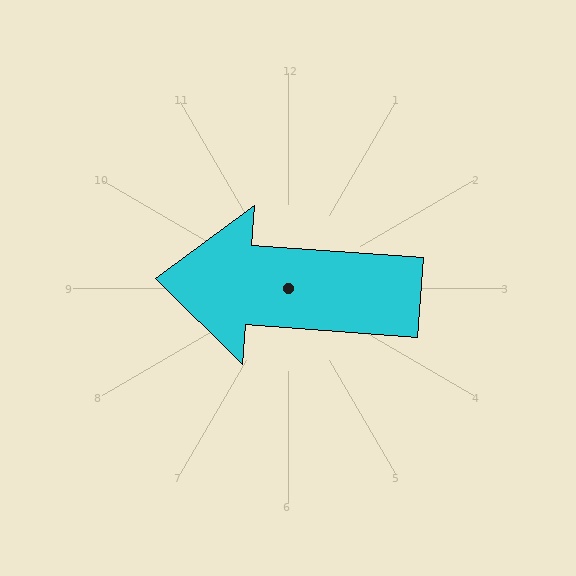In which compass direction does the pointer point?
West.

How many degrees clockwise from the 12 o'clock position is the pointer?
Approximately 274 degrees.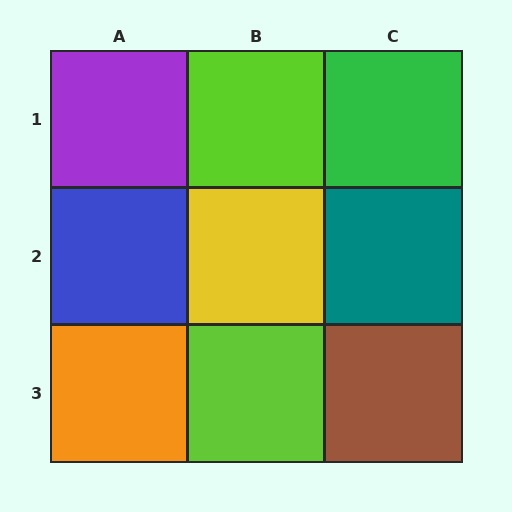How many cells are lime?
2 cells are lime.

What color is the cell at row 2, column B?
Yellow.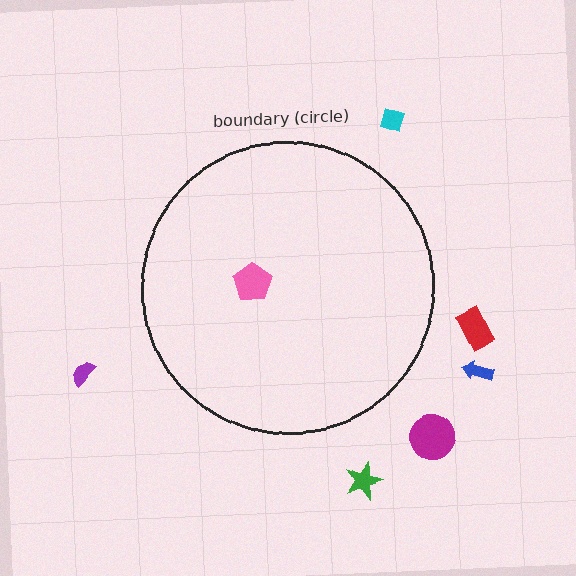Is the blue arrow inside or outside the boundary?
Outside.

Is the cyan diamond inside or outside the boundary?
Outside.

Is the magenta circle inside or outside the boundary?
Outside.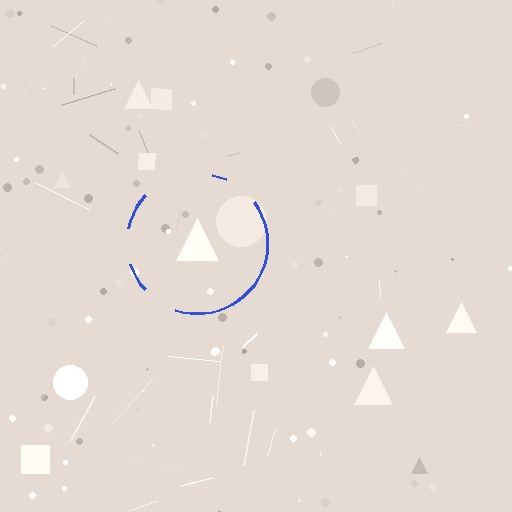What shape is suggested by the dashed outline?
The dashed outline suggests a circle.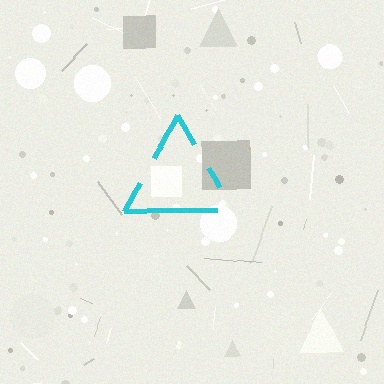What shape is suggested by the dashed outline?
The dashed outline suggests a triangle.